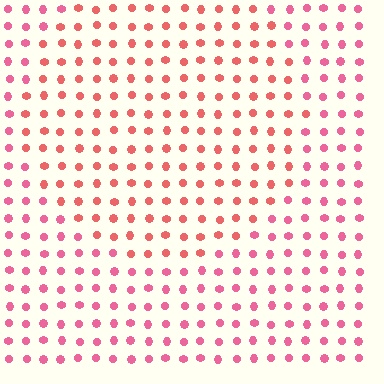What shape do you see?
I see a circle.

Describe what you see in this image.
The image is filled with small pink elements in a uniform arrangement. A circle-shaped region is visible where the elements are tinted to a slightly different hue, forming a subtle color boundary.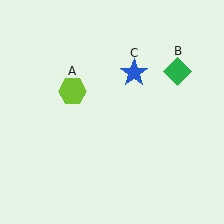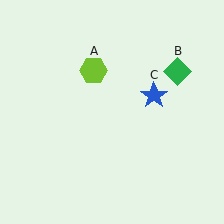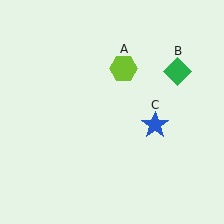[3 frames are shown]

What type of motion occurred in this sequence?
The lime hexagon (object A), blue star (object C) rotated clockwise around the center of the scene.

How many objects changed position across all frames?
2 objects changed position: lime hexagon (object A), blue star (object C).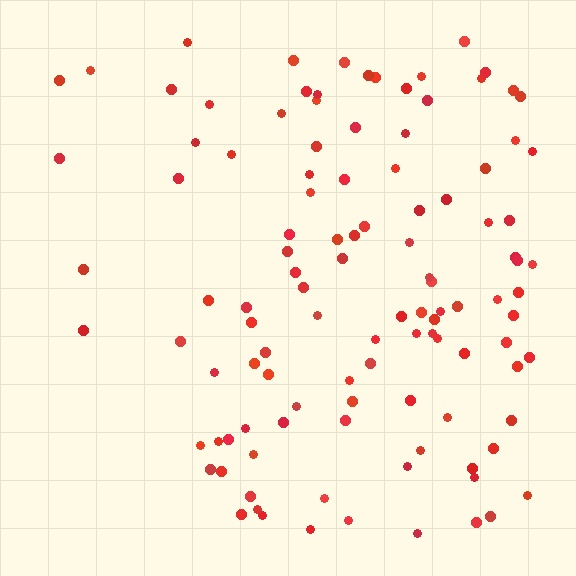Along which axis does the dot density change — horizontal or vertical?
Horizontal.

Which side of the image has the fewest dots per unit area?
The left.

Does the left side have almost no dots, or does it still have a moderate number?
Still a moderate number, just noticeably fewer than the right.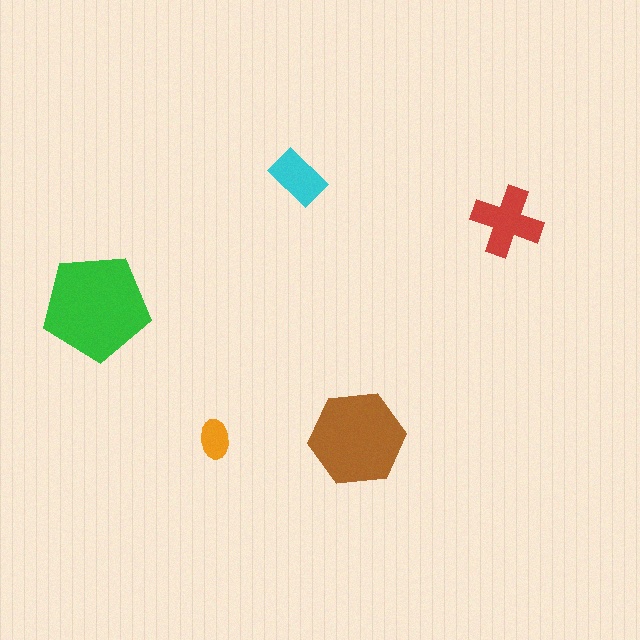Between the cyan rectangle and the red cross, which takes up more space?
The red cross.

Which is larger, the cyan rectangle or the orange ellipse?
The cyan rectangle.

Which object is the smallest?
The orange ellipse.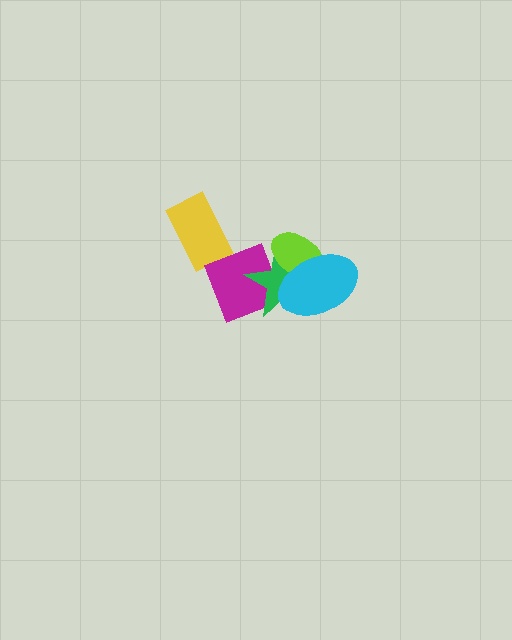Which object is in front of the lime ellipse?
The cyan ellipse is in front of the lime ellipse.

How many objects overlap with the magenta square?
1 object overlaps with the magenta square.